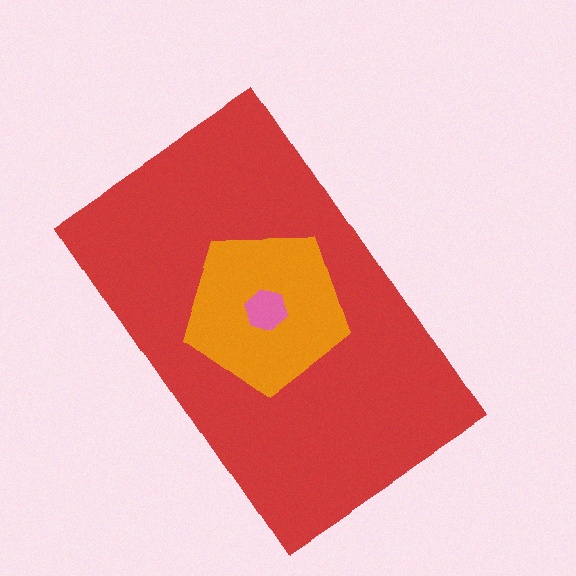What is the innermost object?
The pink hexagon.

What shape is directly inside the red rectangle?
The orange pentagon.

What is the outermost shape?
The red rectangle.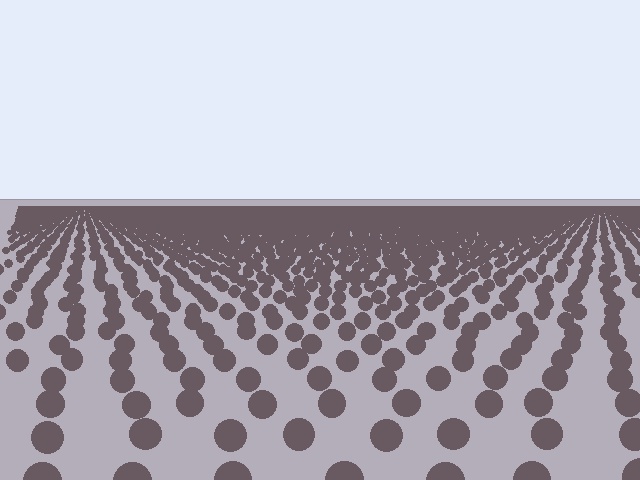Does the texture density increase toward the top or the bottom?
Density increases toward the top.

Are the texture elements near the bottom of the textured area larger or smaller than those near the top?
Larger. Near the bottom, elements are closer to the viewer and appear at a bigger on-screen size.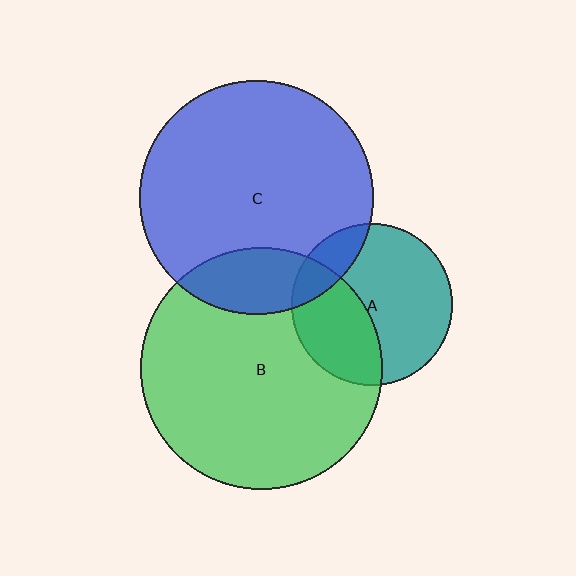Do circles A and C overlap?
Yes.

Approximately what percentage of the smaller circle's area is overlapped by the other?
Approximately 15%.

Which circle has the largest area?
Circle B (green).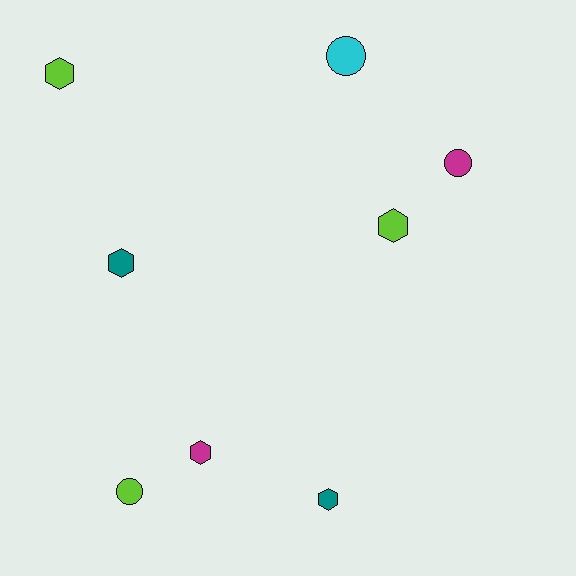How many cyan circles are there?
There is 1 cyan circle.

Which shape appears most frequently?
Hexagon, with 5 objects.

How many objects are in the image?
There are 8 objects.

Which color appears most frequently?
Lime, with 3 objects.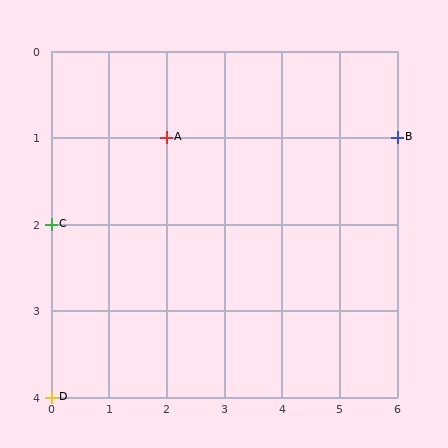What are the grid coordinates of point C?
Point C is at grid coordinates (0, 2).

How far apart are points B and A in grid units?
Points B and A are 4 columns apart.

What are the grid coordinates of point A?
Point A is at grid coordinates (2, 1).